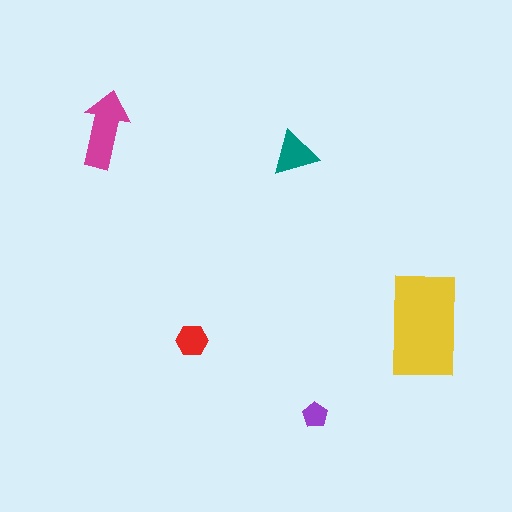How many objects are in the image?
There are 5 objects in the image.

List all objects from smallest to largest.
The purple pentagon, the red hexagon, the teal triangle, the magenta arrow, the yellow rectangle.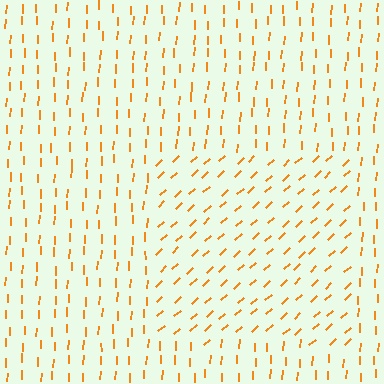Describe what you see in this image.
The image is filled with small orange line segments. A rectangle region in the image has lines oriented differently from the surrounding lines, creating a visible texture boundary.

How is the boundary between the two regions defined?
The boundary is defined purely by a change in line orientation (approximately 45 degrees difference). All lines are the same color and thickness.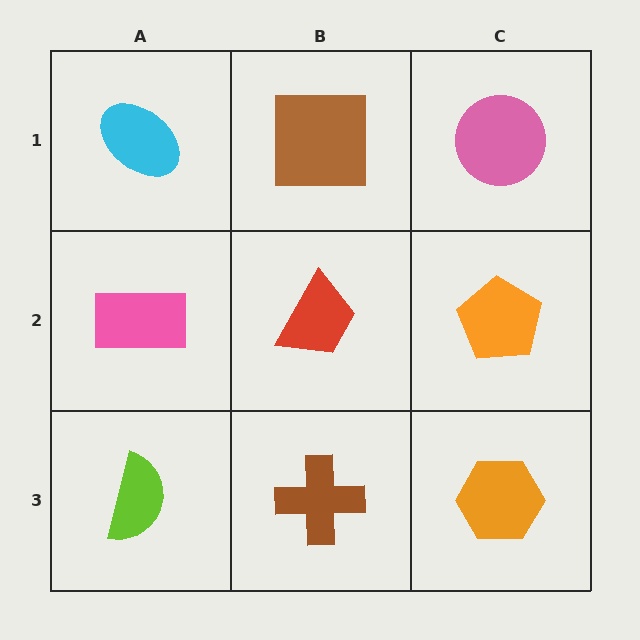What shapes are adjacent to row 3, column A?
A pink rectangle (row 2, column A), a brown cross (row 3, column B).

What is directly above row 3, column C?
An orange pentagon.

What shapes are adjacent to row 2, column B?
A brown square (row 1, column B), a brown cross (row 3, column B), a pink rectangle (row 2, column A), an orange pentagon (row 2, column C).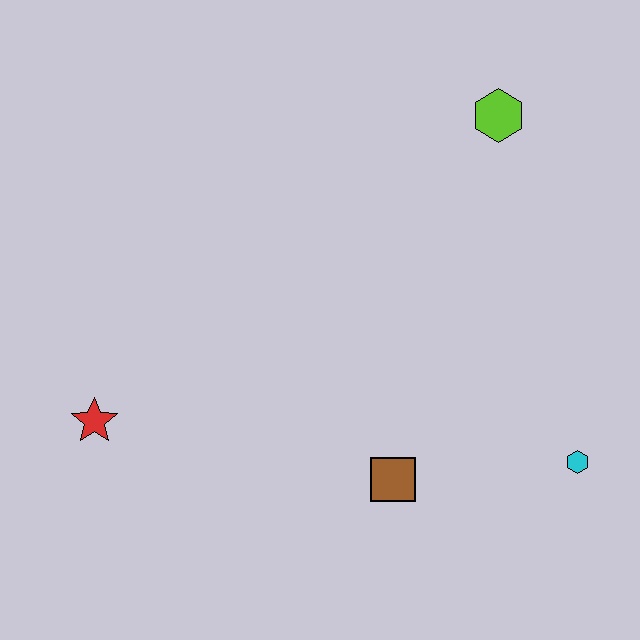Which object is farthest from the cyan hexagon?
The red star is farthest from the cyan hexagon.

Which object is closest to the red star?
The brown square is closest to the red star.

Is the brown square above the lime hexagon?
No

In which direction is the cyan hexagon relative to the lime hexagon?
The cyan hexagon is below the lime hexagon.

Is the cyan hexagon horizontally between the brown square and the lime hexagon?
No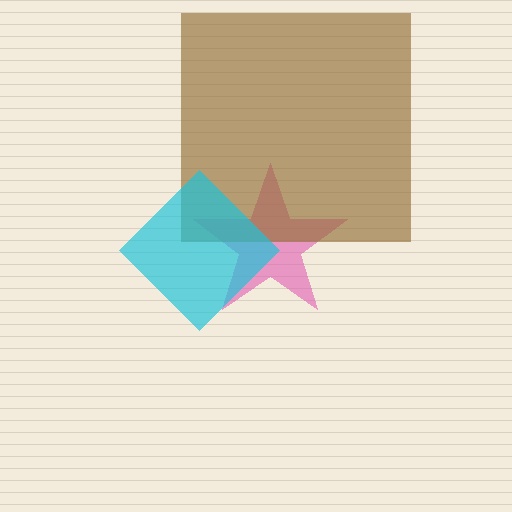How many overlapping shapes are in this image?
There are 3 overlapping shapes in the image.